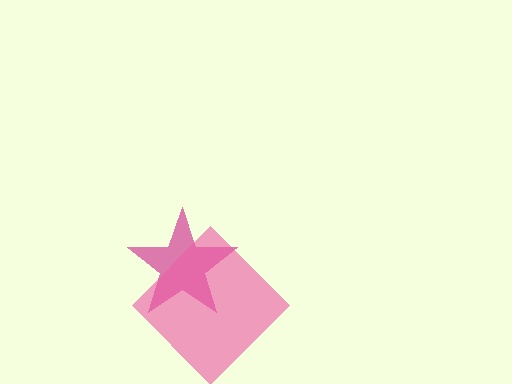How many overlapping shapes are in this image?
There are 2 overlapping shapes in the image.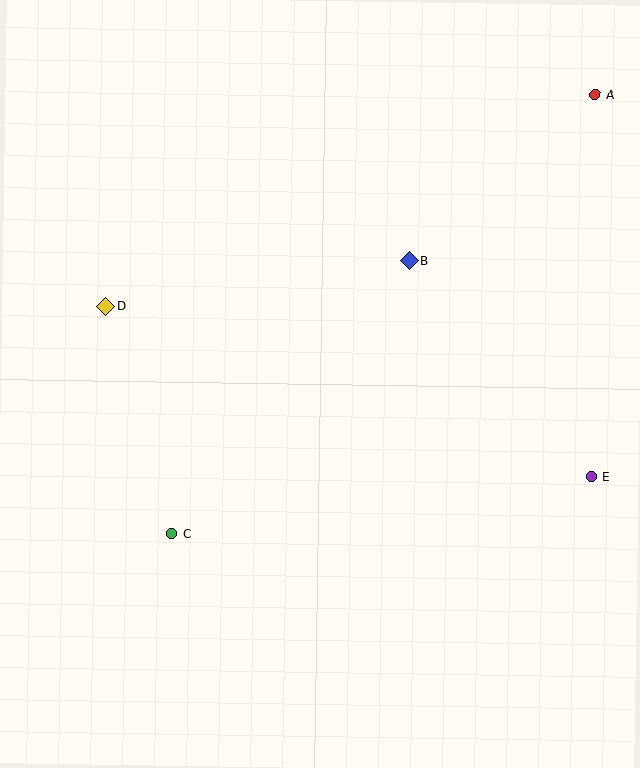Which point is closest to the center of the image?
Point B at (409, 261) is closest to the center.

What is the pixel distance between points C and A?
The distance between C and A is 610 pixels.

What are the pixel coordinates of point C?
Point C is at (171, 534).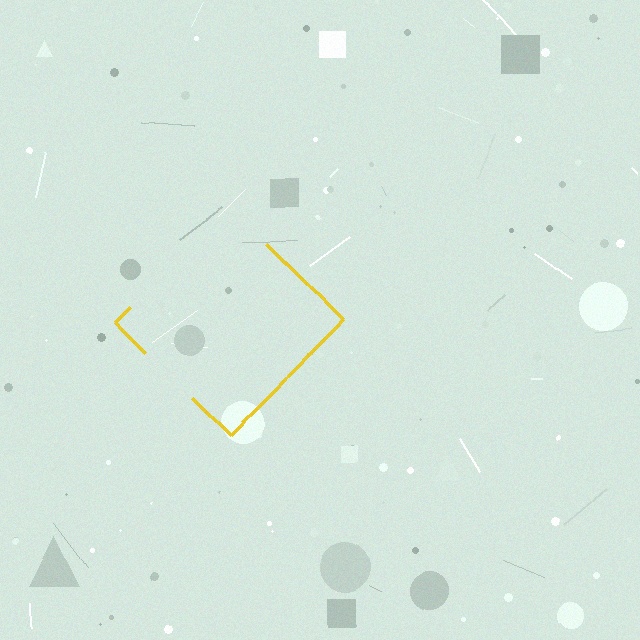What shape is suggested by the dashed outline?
The dashed outline suggests a diamond.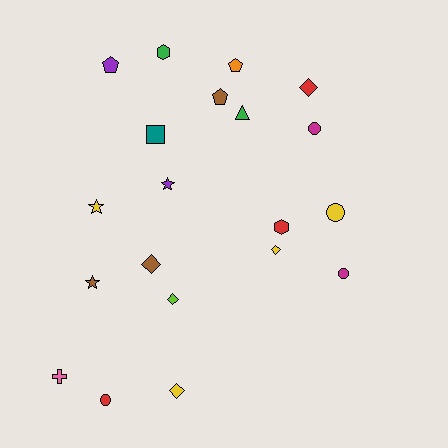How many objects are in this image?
There are 20 objects.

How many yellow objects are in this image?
There are 4 yellow objects.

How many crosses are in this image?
There is 1 cross.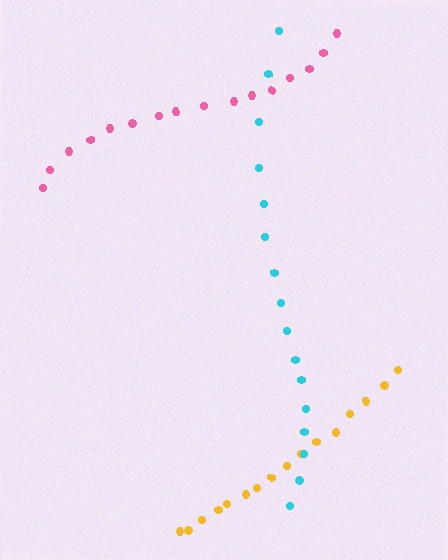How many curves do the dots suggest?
There are 3 distinct paths.